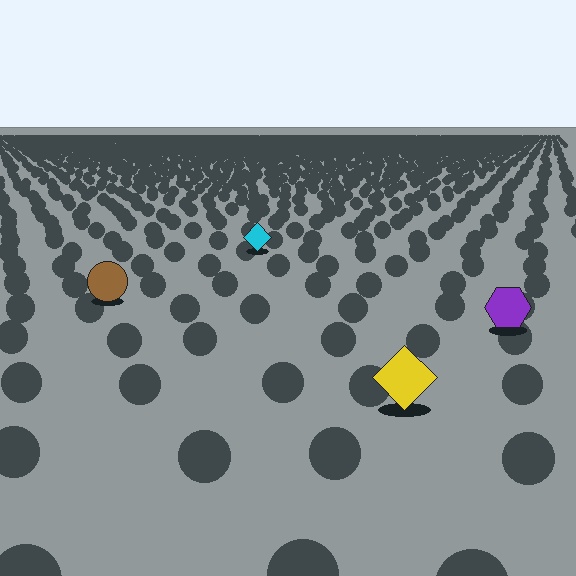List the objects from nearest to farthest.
From nearest to farthest: the yellow diamond, the purple hexagon, the brown circle, the cyan diamond.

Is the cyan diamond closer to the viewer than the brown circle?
No. The brown circle is closer — you can tell from the texture gradient: the ground texture is coarser near it.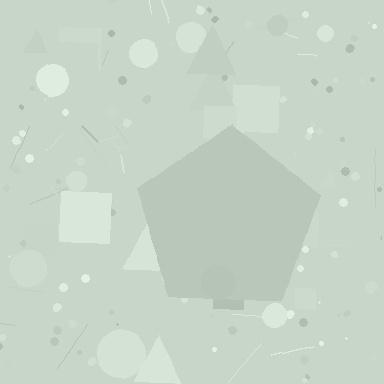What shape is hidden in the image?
A pentagon is hidden in the image.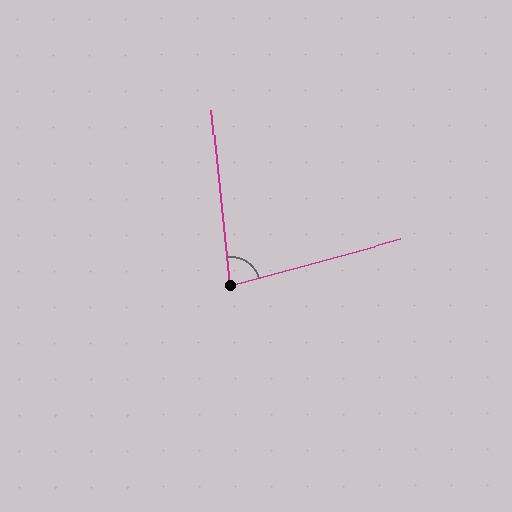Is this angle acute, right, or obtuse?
It is acute.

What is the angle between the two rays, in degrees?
Approximately 81 degrees.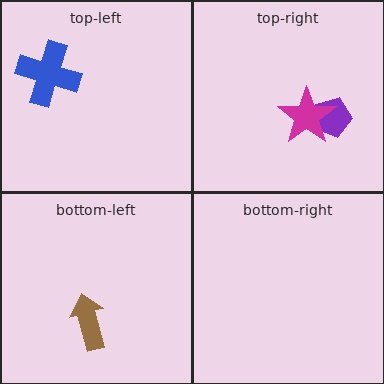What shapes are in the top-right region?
The purple pentagon, the magenta star.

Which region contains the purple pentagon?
The top-right region.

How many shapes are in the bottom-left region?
1.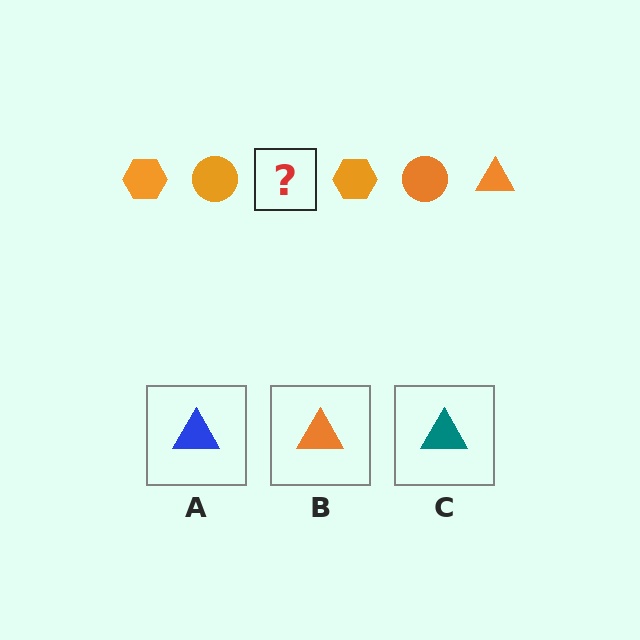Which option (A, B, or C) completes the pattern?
B.